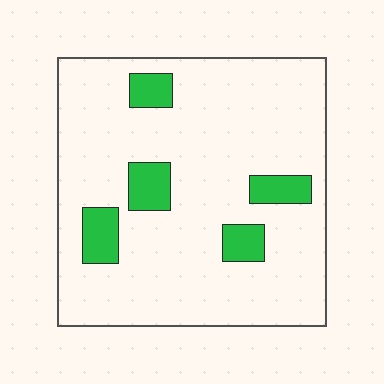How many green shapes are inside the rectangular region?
5.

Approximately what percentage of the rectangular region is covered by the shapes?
Approximately 15%.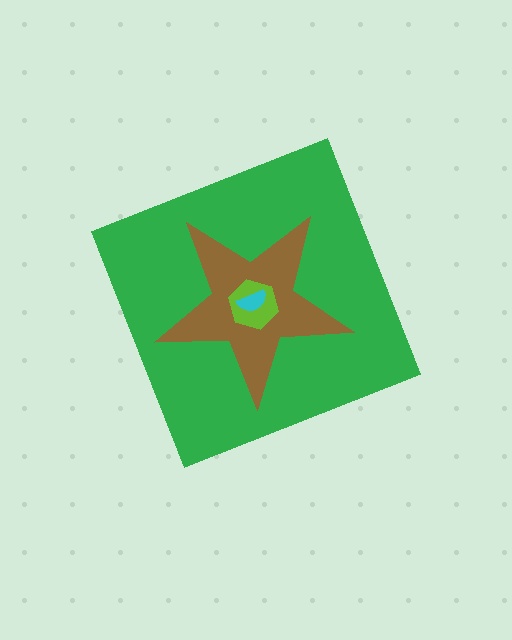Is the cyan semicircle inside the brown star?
Yes.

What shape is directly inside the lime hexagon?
The cyan semicircle.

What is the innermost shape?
The cyan semicircle.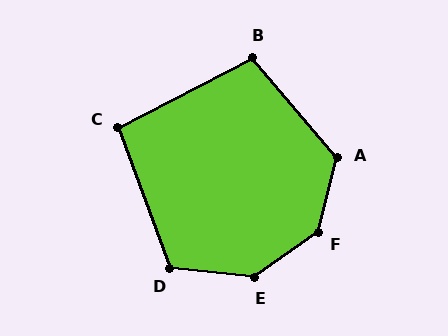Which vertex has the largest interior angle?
F, at approximately 140 degrees.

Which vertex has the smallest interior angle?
C, at approximately 97 degrees.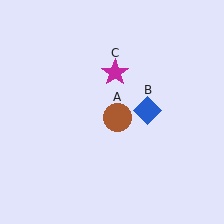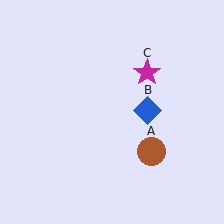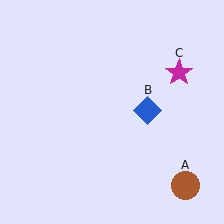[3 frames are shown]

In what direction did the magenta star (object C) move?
The magenta star (object C) moved right.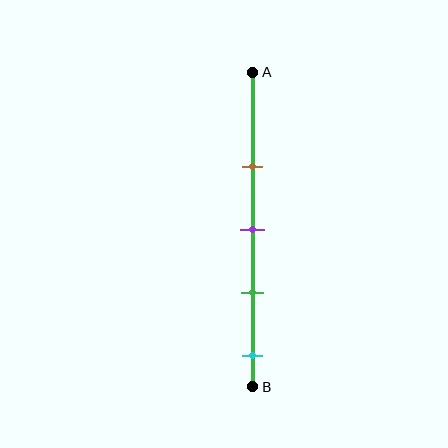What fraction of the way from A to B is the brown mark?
The brown mark is approximately 30% (0.3) of the way from A to B.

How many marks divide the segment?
There are 4 marks dividing the segment.